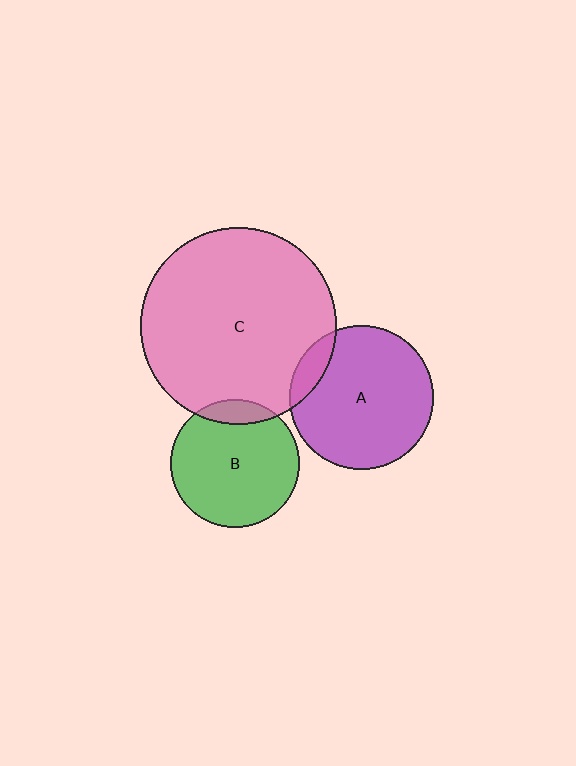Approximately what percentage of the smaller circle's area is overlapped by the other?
Approximately 10%.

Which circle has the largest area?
Circle C (pink).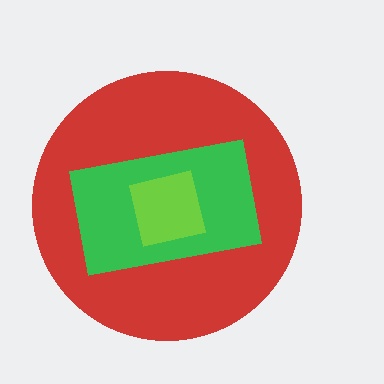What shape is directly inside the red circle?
The green rectangle.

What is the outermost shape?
The red circle.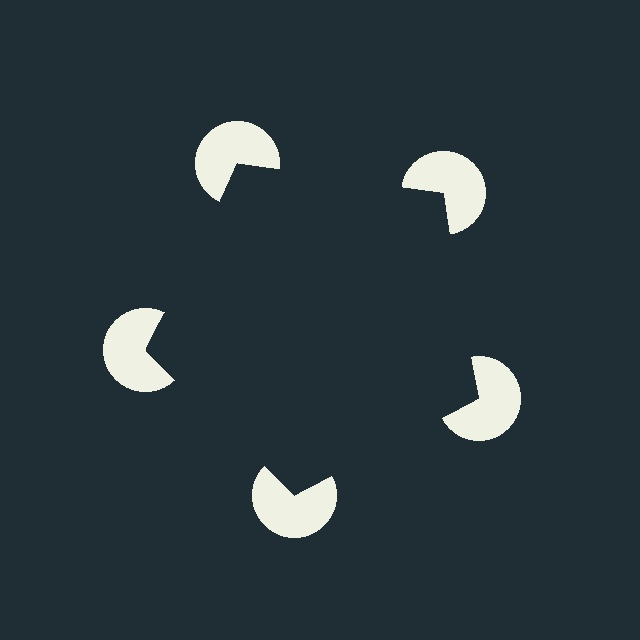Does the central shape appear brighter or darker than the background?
It typically appears slightly darker than the background, even though no actual brightness change is drawn.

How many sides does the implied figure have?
5 sides.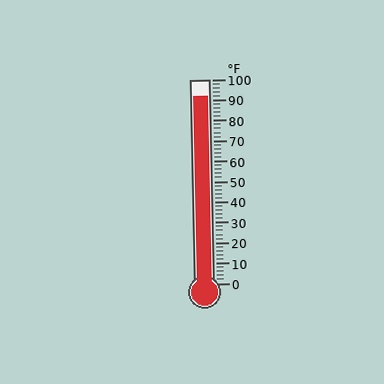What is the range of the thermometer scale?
The thermometer scale ranges from 0°F to 100°F.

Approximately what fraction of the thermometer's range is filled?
The thermometer is filled to approximately 90% of its range.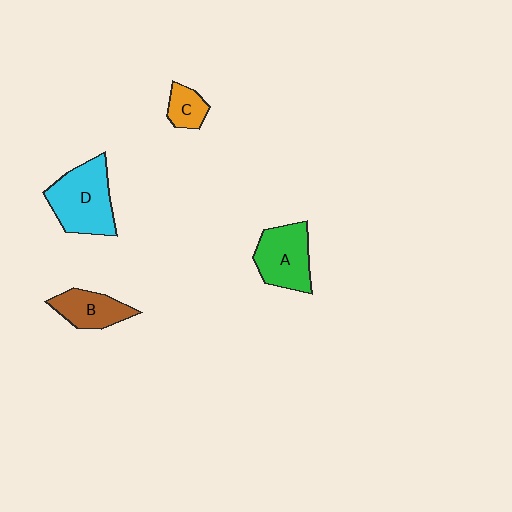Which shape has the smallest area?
Shape C (orange).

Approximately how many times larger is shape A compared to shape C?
Approximately 2.2 times.